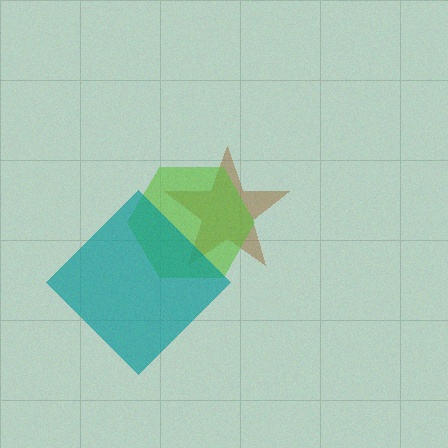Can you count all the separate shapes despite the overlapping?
Yes, there are 3 separate shapes.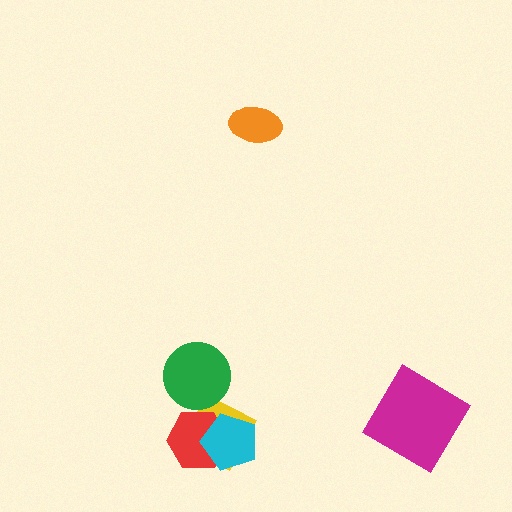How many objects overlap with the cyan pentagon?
2 objects overlap with the cyan pentagon.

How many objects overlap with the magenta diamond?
0 objects overlap with the magenta diamond.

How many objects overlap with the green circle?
1 object overlaps with the green circle.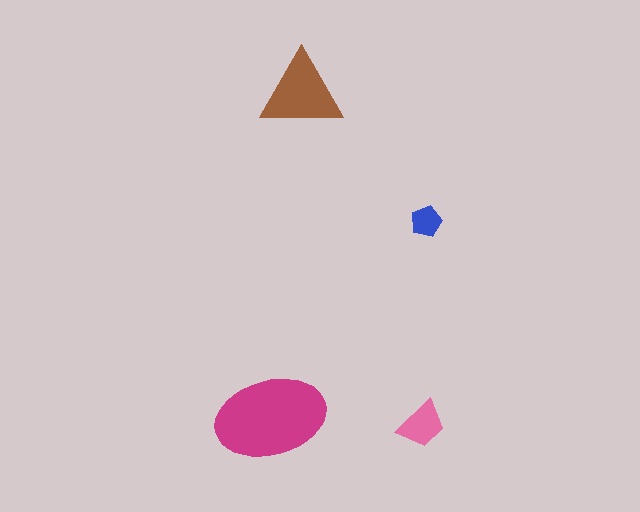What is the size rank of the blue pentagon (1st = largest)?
4th.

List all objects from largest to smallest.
The magenta ellipse, the brown triangle, the pink trapezoid, the blue pentagon.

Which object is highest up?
The brown triangle is topmost.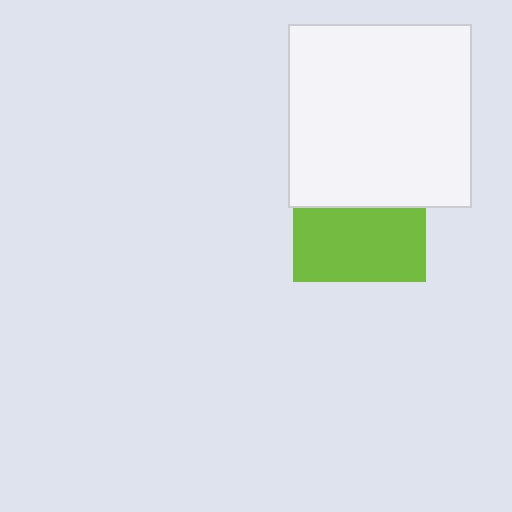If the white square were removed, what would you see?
You would see the complete lime square.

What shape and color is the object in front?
The object in front is a white square.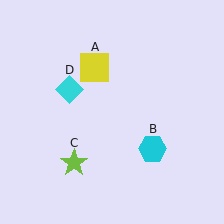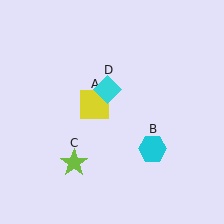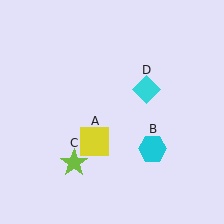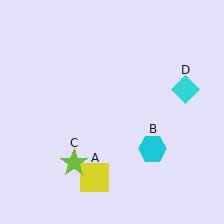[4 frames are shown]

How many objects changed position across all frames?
2 objects changed position: yellow square (object A), cyan diamond (object D).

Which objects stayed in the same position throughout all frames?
Cyan hexagon (object B) and lime star (object C) remained stationary.